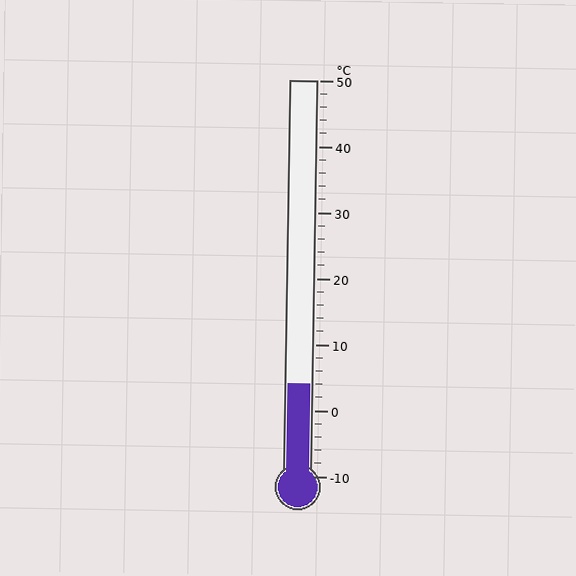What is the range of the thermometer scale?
The thermometer scale ranges from -10°C to 50°C.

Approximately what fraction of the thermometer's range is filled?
The thermometer is filled to approximately 25% of its range.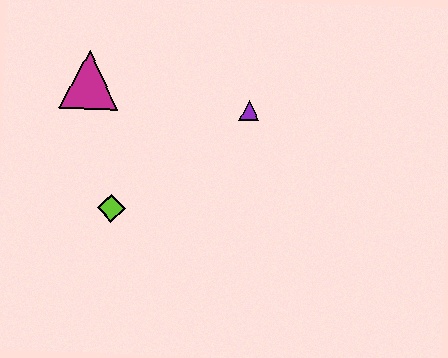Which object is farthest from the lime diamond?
The purple triangle is farthest from the lime diamond.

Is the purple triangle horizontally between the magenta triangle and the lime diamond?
No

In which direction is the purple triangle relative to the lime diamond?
The purple triangle is to the right of the lime diamond.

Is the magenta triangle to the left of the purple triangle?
Yes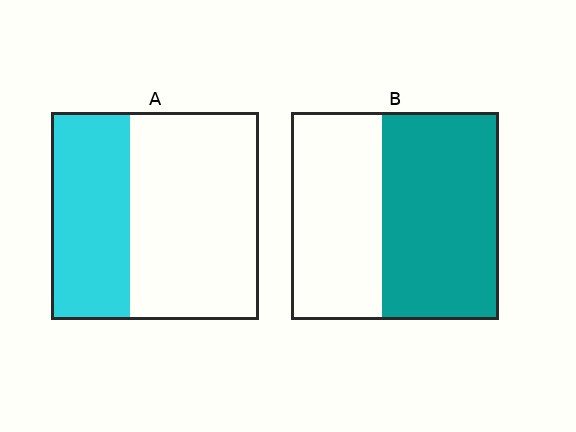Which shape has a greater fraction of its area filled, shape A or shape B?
Shape B.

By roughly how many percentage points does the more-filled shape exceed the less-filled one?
By roughly 20 percentage points (B over A).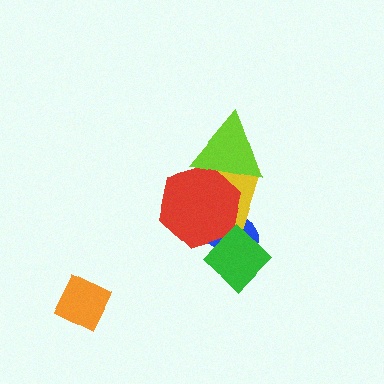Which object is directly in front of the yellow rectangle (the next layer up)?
The red hexagon is directly in front of the yellow rectangle.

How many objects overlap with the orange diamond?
0 objects overlap with the orange diamond.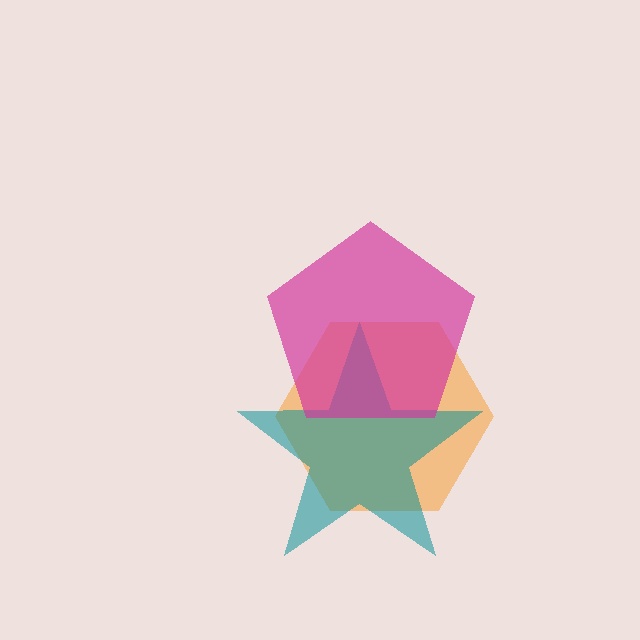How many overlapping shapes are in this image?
There are 3 overlapping shapes in the image.